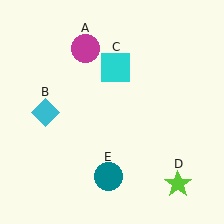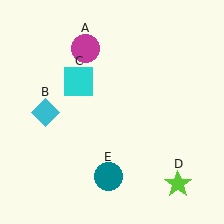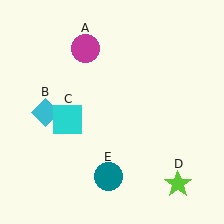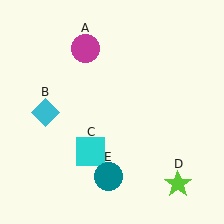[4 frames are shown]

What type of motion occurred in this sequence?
The cyan square (object C) rotated counterclockwise around the center of the scene.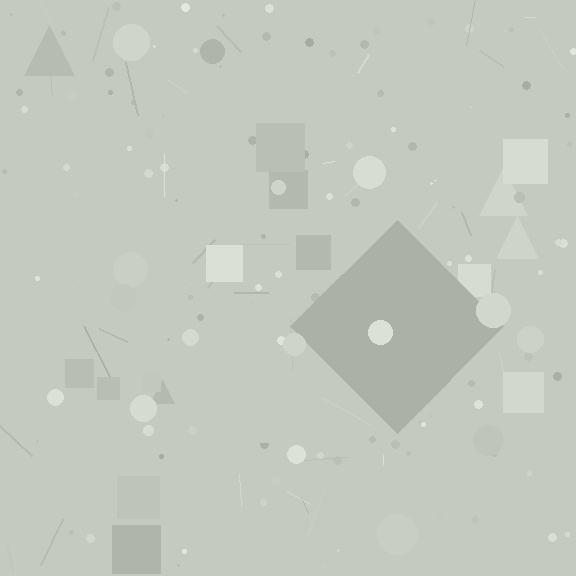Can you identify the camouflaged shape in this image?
The camouflaged shape is a diamond.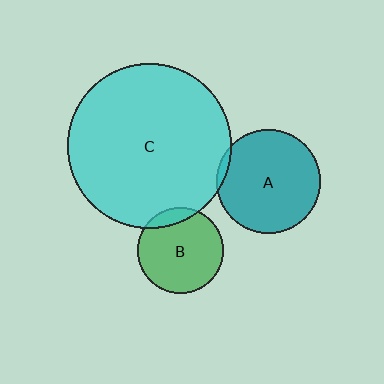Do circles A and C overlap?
Yes.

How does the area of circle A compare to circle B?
Approximately 1.5 times.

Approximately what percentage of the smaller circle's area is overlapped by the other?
Approximately 5%.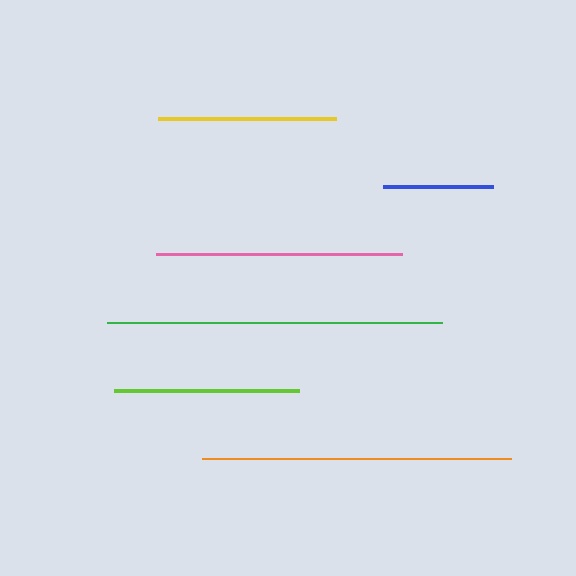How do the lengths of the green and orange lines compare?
The green and orange lines are approximately the same length.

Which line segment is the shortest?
The blue line is the shortest at approximately 110 pixels.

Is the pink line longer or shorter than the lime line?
The pink line is longer than the lime line.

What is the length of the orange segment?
The orange segment is approximately 310 pixels long.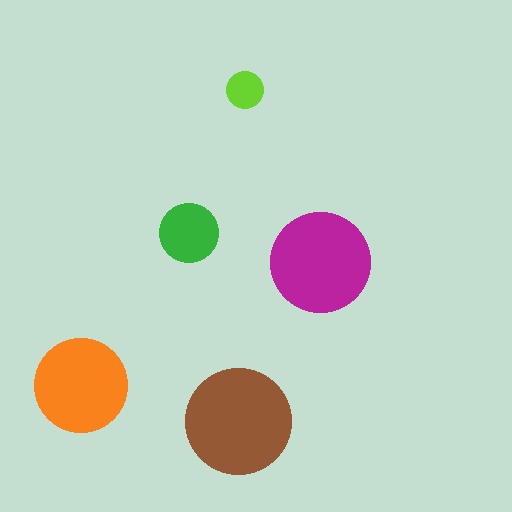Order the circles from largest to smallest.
the brown one, the magenta one, the orange one, the green one, the lime one.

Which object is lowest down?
The brown circle is bottommost.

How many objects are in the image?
There are 5 objects in the image.